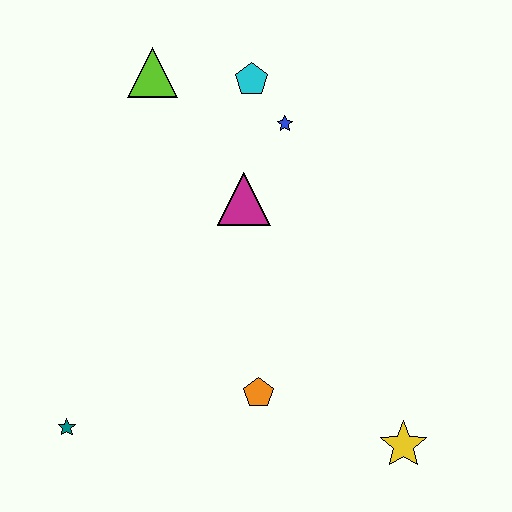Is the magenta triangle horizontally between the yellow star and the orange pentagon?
No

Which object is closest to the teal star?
The orange pentagon is closest to the teal star.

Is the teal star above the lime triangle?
No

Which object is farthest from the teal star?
The cyan pentagon is farthest from the teal star.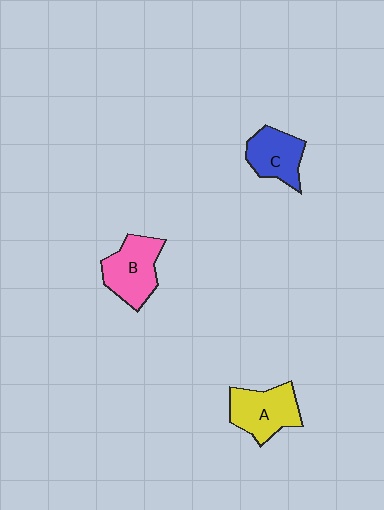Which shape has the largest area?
Shape B (pink).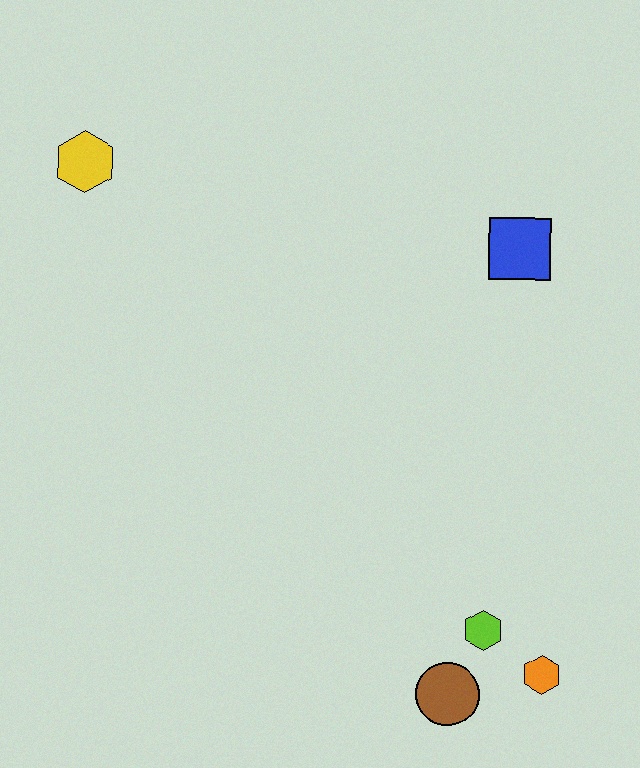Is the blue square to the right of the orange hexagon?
No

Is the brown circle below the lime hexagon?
Yes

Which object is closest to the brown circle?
The lime hexagon is closest to the brown circle.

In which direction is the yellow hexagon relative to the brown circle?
The yellow hexagon is above the brown circle.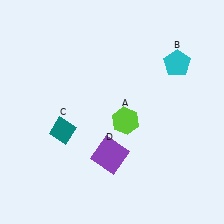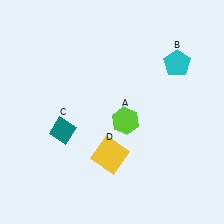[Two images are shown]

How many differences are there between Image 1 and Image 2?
There is 1 difference between the two images.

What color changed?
The square (D) changed from purple in Image 1 to yellow in Image 2.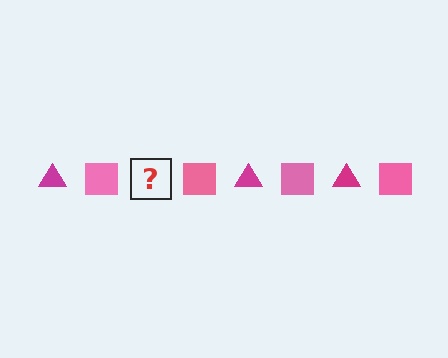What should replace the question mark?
The question mark should be replaced with a magenta triangle.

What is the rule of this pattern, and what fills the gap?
The rule is that the pattern alternates between magenta triangle and pink square. The gap should be filled with a magenta triangle.